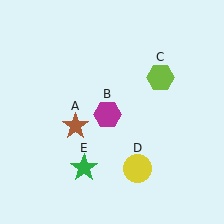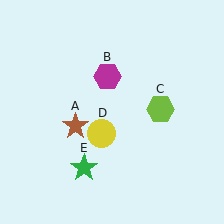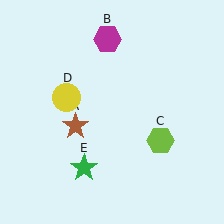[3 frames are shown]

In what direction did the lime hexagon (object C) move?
The lime hexagon (object C) moved down.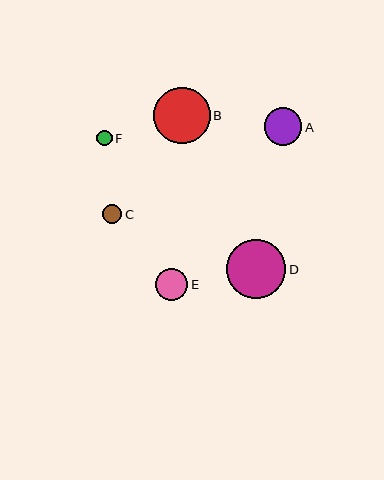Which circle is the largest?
Circle D is the largest with a size of approximately 59 pixels.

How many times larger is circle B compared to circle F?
Circle B is approximately 3.6 times the size of circle F.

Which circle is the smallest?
Circle F is the smallest with a size of approximately 16 pixels.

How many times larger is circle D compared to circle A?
Circle D is approximately 1.6 times the size of circle A.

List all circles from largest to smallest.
From largest to smallest: D, B, A, E, C, F.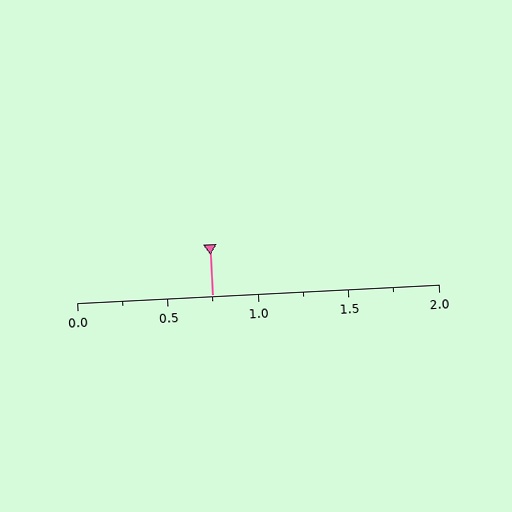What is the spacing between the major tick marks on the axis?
The major ticks are spaced 0.5 apart.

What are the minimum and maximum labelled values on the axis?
The axis runs from 0.0 to 2.0.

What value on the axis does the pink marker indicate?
The marker indicates approximately 0.75.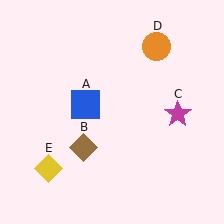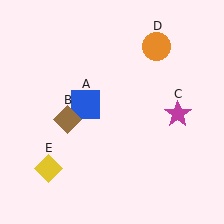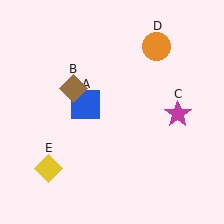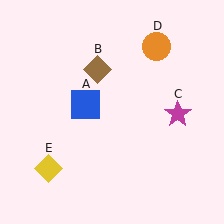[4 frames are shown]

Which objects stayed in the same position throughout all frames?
Blue square (object A) and magenta star (object C) and orange circle (object D) and yellow diamond (object E) remained stationary.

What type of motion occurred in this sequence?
The brown diamond (object B) rotated clockwise around the center of the scene.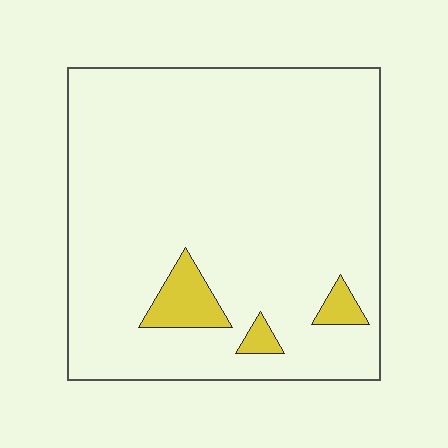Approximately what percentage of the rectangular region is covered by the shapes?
Approximately 5%.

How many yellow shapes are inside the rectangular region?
3.